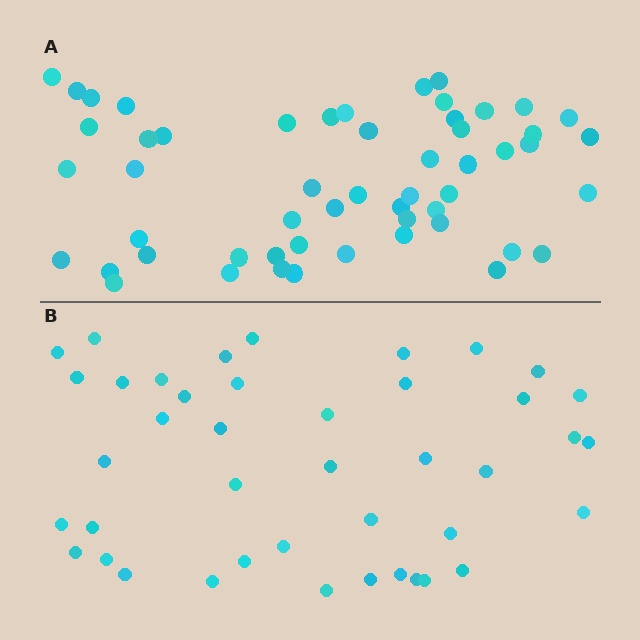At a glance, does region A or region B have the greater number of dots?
Region A (the top region) has more dots.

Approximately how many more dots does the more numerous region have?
Region A has roughly 12 or so more dots than region B.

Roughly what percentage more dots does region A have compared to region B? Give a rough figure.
About 30% more.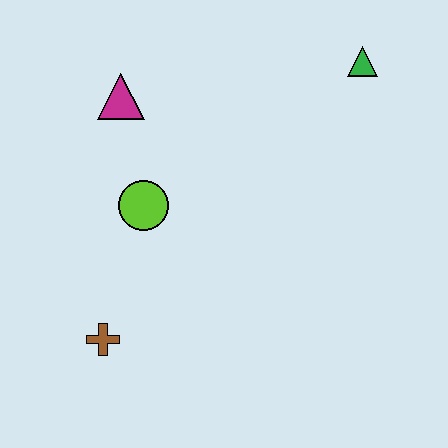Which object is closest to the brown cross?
The lime circle is closest to the brown cross.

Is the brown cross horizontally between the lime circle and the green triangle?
No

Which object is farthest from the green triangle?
The brown cross is farthest from the green triangle.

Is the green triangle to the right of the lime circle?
Yes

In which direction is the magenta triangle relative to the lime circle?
The magenta triangle is above the lime circle.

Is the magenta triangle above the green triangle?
No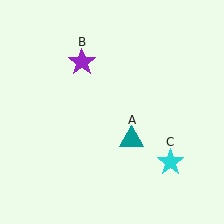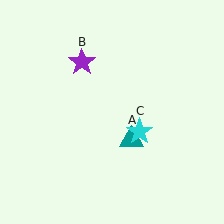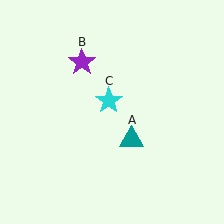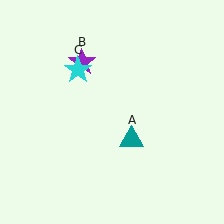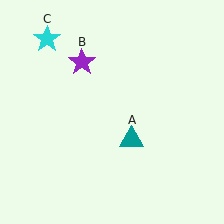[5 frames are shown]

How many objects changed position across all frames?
1 object changed position: cyan star (object C).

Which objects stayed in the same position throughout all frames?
Teal triangle (object A) and purple star (object B) remained stationary.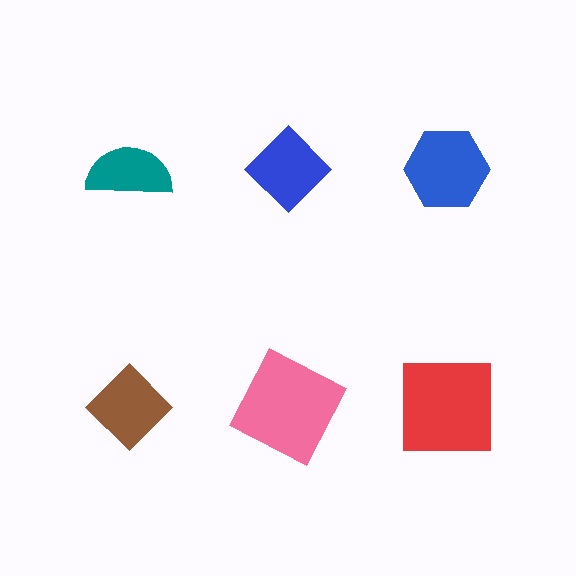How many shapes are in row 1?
3 shapes.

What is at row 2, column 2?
A pink square.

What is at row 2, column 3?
A red square.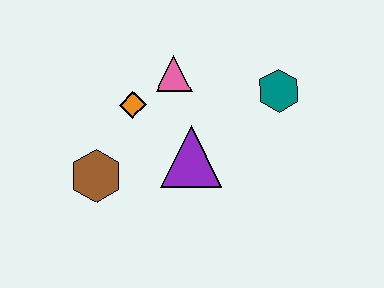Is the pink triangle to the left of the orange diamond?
No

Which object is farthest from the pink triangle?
The brown hexagon is farthest from the pink triangle.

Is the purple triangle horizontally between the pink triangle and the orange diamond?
No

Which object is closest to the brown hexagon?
The orange diamond is closest to the brown hexagon.